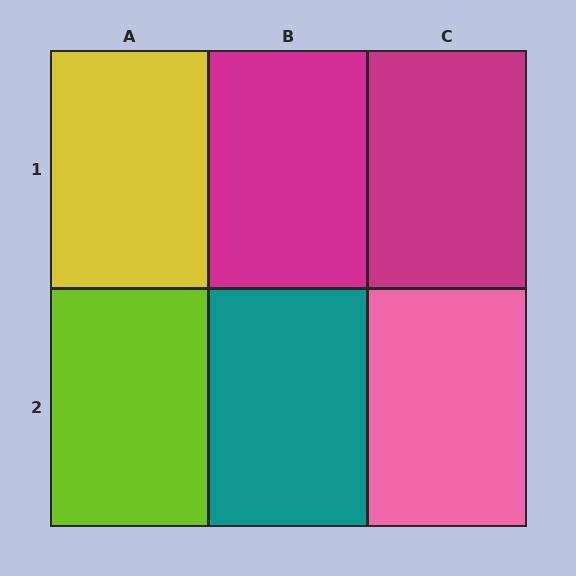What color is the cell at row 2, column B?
Teal.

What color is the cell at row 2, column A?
Lime.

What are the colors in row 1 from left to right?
Yellow, magenta, magenta.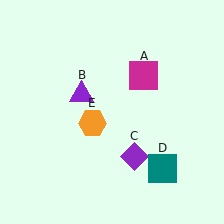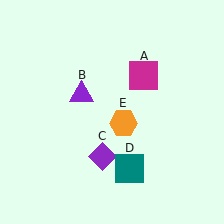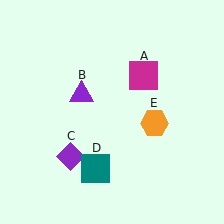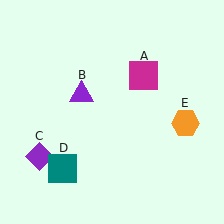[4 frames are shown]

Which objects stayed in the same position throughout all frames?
Magenta square (object A) and purple triangle (object B) remained stationary.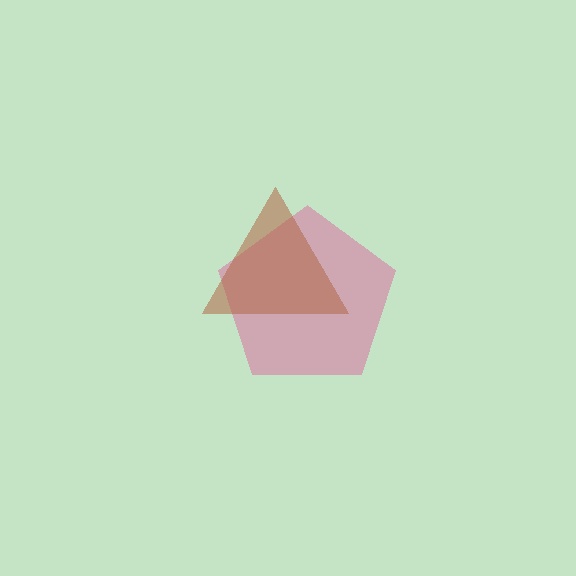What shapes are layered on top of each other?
The layered shapes are: a pink pentagon, a brown triangle.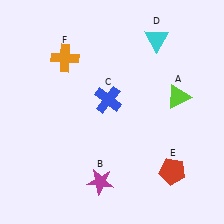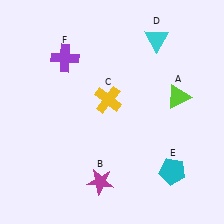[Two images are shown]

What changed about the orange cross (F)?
In Image 1, F is orange. In Image 2, it changed to purple.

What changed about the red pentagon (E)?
In Image 1, E is red. In Image 2, it changed to cyan.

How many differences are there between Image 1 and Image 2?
There are 3 differences between the two images.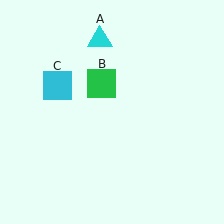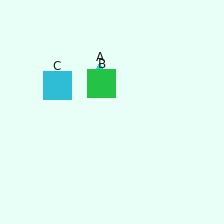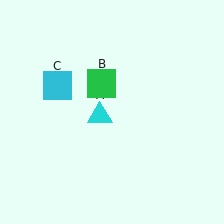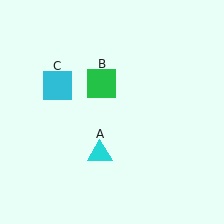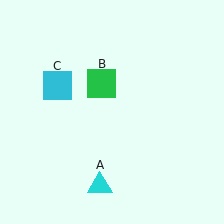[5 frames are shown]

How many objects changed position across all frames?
1 object changed position: cyan triangle (object A).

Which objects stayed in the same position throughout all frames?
Green square (object B) and cyan square (object C) remained stationary.